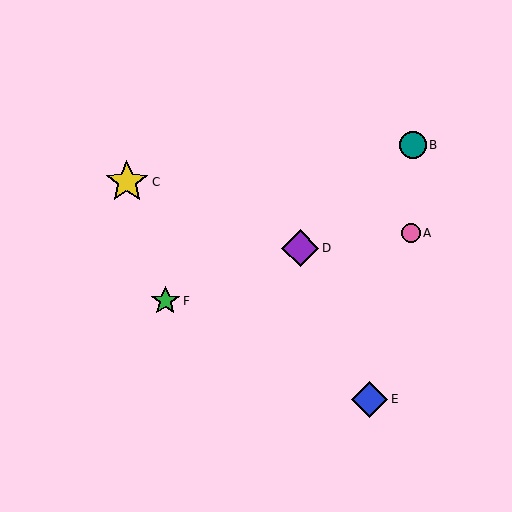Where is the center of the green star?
The center of the green star is at (165, 301).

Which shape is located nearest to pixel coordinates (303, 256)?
The purple diamond (labeled D) at (300, 248) is nearest to that location.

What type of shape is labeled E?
Shape E is a blue diamond.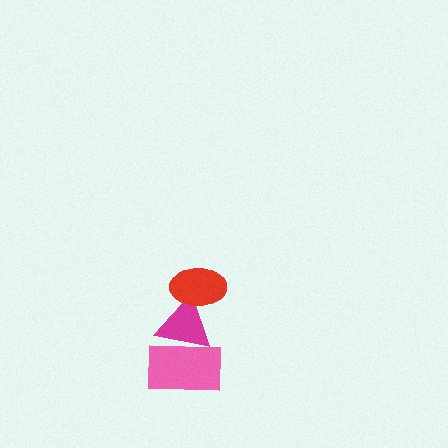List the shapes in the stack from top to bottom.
From top to bottom: the red ellipse, the magenta triangle, the pink rectangle.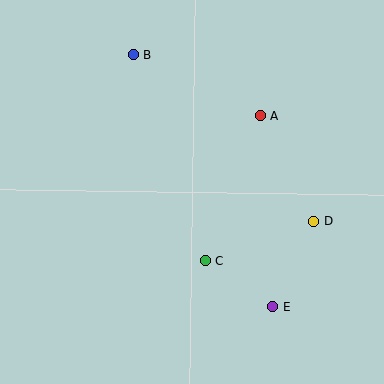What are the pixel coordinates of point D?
Point D is at (313, 221).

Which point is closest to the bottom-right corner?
Point E is closest to the bottom-right corner.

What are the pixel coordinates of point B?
Point B is at (133, 55).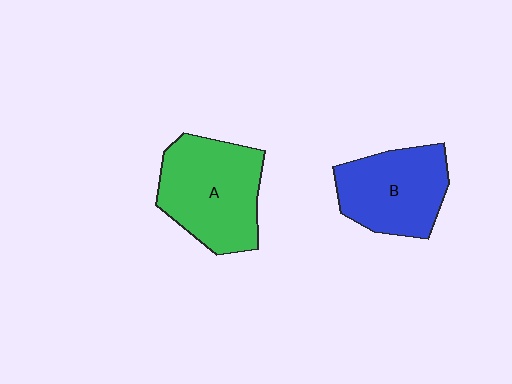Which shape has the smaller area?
Shape B (blue).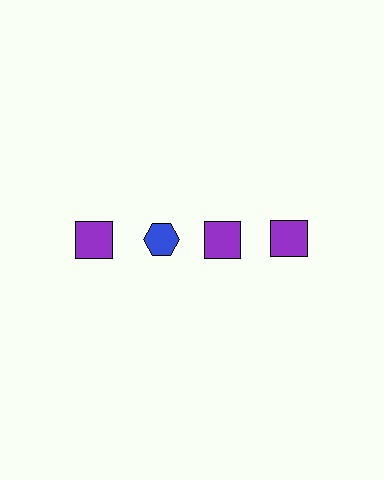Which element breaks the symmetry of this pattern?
The blue hexagon in the top row, second from left column breaks the symmetry. All other shapes are purple squares.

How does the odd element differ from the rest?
It differs in both color (blue instead of purple) and shape (hexagon instead of square).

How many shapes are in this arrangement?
There are 4 shapes arranged in a grid pattern.